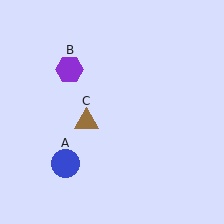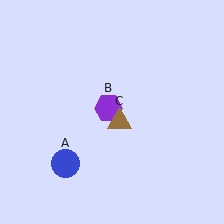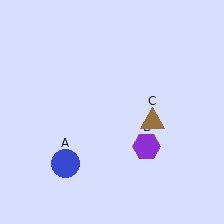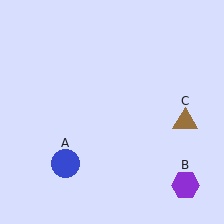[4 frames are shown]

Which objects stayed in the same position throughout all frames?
Blue circle (object A) remained stationary.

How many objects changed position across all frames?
2 objects changed position: purple hexagon (object B), brown triangle (object C).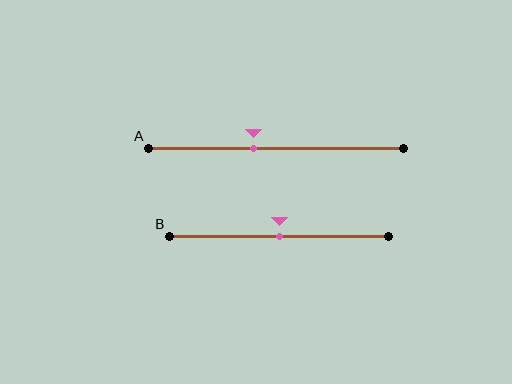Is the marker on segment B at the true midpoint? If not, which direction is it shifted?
Yes, the marker on segment B is at the true midpoint.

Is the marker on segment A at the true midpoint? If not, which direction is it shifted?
No, the marker on segment A is shifted to the left by about 9% of the segment length.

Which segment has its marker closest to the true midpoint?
Segment B has its marker closest to the true midpoint.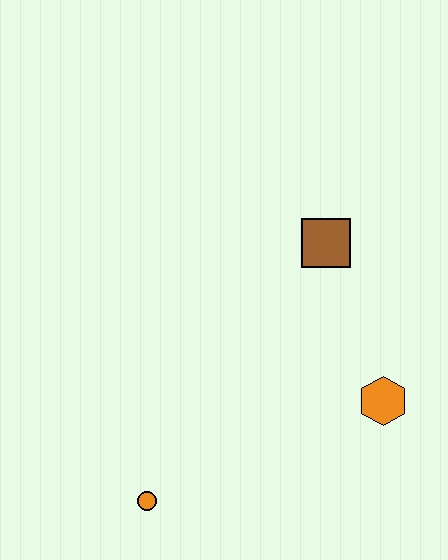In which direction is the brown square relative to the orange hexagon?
The brown square is above the orange hexagon.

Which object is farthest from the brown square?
The orange circle is farthest from the brown square.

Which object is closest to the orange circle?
The orange hexagon is closest to the orange circle.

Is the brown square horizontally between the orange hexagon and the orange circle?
Yes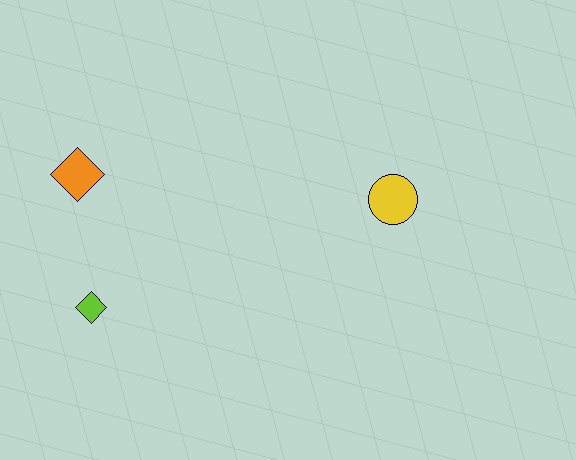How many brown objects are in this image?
There are no brown objects.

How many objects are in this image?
There are 3 objects.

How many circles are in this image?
There is 1 circle.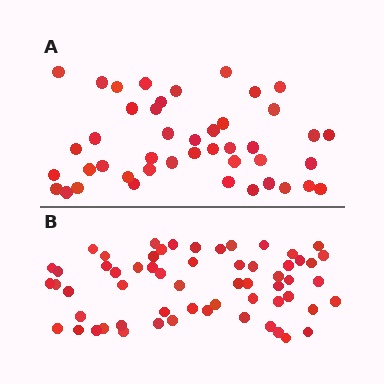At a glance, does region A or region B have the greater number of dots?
Region B (the bottom region) has more dots.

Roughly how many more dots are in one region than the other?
Region B has approximately 15 more dots than region A.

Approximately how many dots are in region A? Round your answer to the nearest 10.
About 40 dots. (The exact count is 44, which rounds to 40.)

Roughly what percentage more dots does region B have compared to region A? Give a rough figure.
About 35% more.